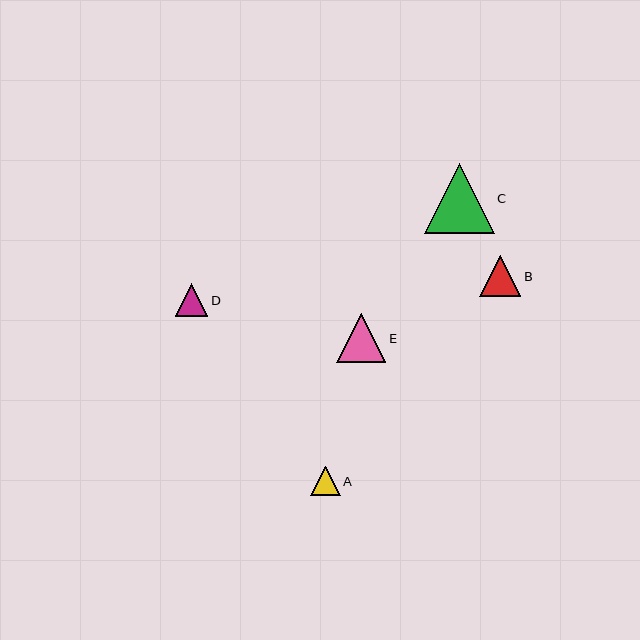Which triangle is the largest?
Triangle C is the largest with a size of approximately 69 pixels.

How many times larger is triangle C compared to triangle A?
Triangle C is approximately 2.4 times the size of triangle A.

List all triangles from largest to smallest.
From largest to smallest: C, E, B, D, A.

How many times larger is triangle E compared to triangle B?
Triangle E is approximately 1.2 times the size of triangle B.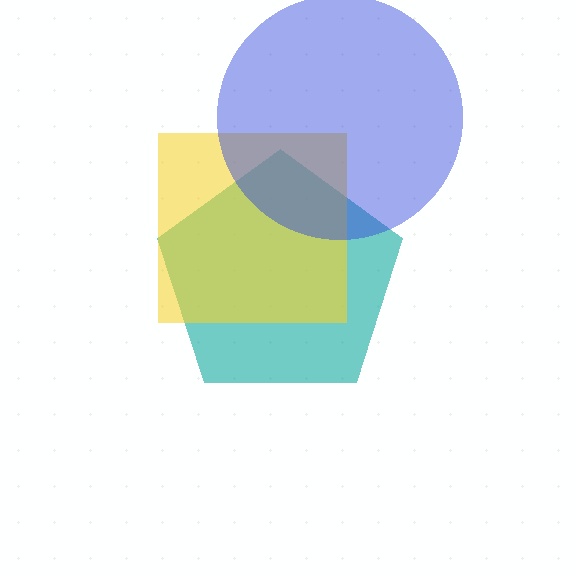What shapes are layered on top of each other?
The layered shapes are: a teal pentagon, a yellow square, a blue circle.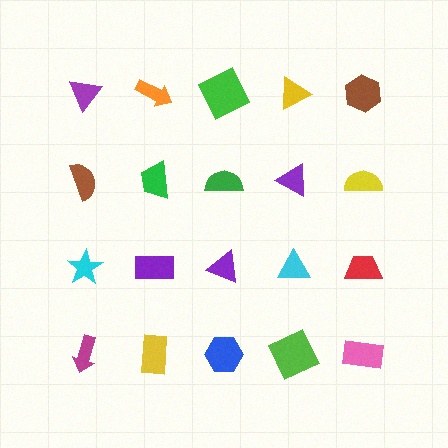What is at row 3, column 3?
A purple triangle.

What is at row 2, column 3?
A green semicircle.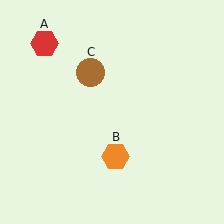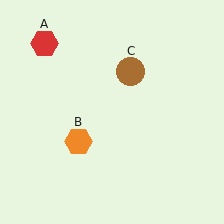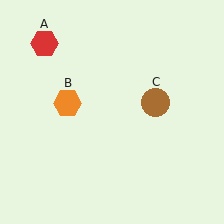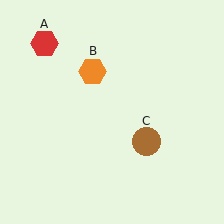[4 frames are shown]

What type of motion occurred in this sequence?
The orange hexagon (object B), brown circle (object C) rotated clockwise around the center of the scene.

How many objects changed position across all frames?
2 objects changed position: orange hexagon (object B), brown circle (object C).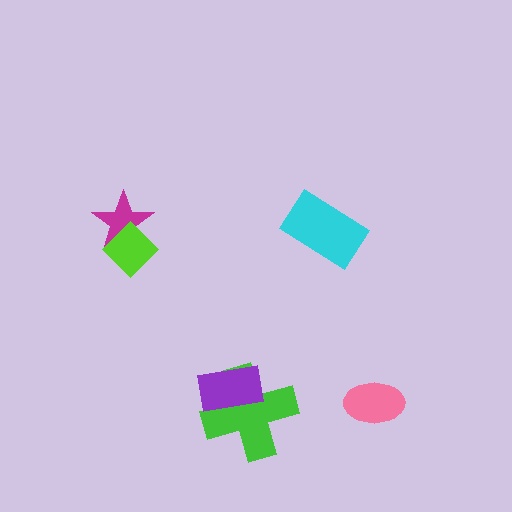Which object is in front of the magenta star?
The lime diamond is in front of the magenta star.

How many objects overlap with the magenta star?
1 object overlaps with the magenta star.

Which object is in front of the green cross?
The purple rectangle is in front of the green cross.